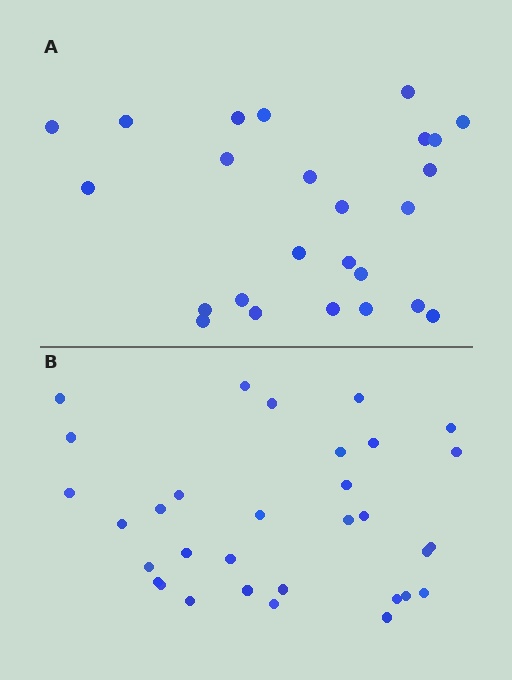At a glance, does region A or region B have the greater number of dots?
Region B (the bottom region) has more dots.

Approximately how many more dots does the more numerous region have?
Region B has roughly 8 or so more dots than region A.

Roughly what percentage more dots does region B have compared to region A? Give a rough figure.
About 30% more.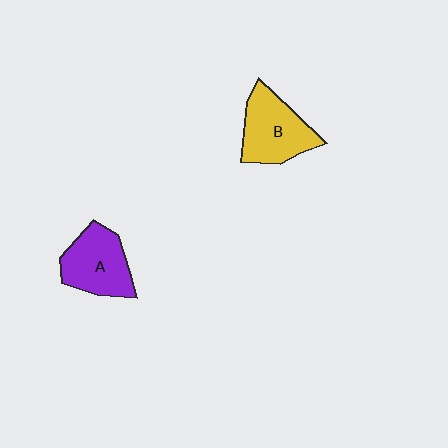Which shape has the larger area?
Shape B (yellow).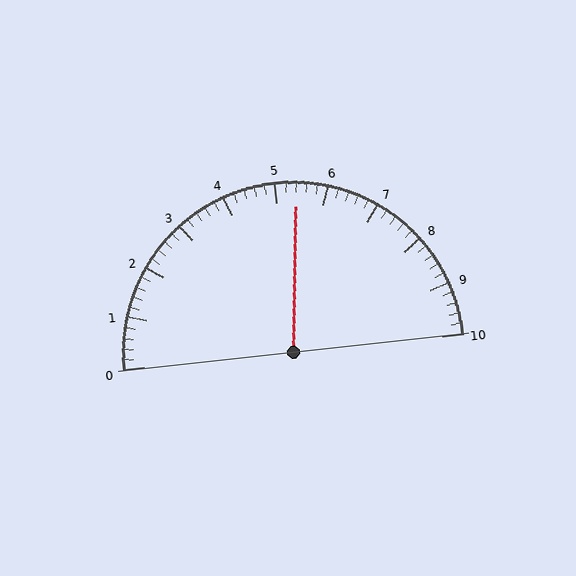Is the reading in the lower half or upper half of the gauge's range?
The reading is in the upper half of the range (0 to 10).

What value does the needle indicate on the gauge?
The needle indicates approximately 5.4.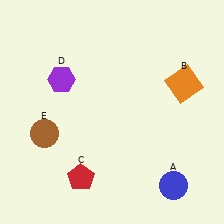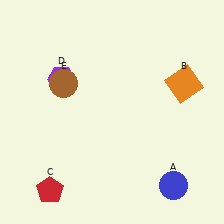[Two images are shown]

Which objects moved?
The objects that moved are: the red pentagon (C), the brown circle (E).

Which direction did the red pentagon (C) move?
The red pentagon (C) moved left.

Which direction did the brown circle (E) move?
The brown circle (E) moved up.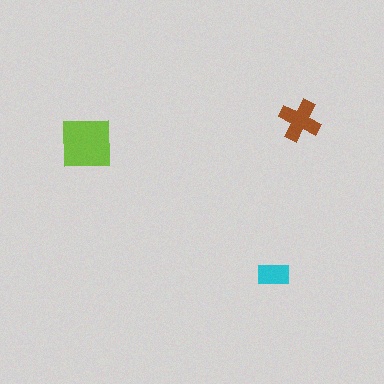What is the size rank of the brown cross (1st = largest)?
2nd.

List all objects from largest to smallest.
The lime square, the brown cross, the cyan rectangle.